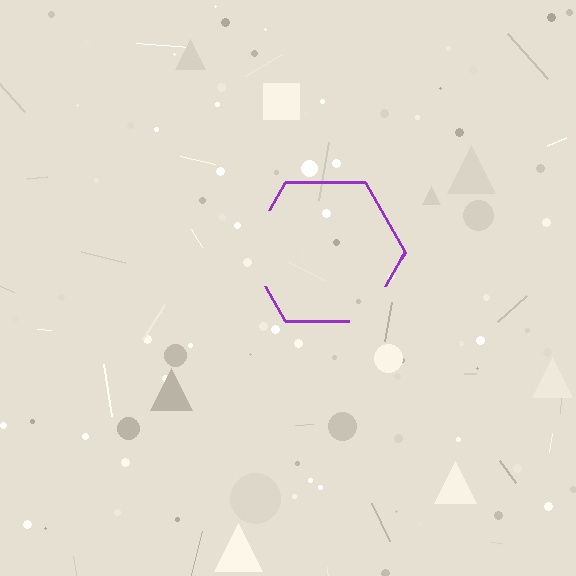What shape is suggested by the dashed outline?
The dashed outline suggests a hexagon.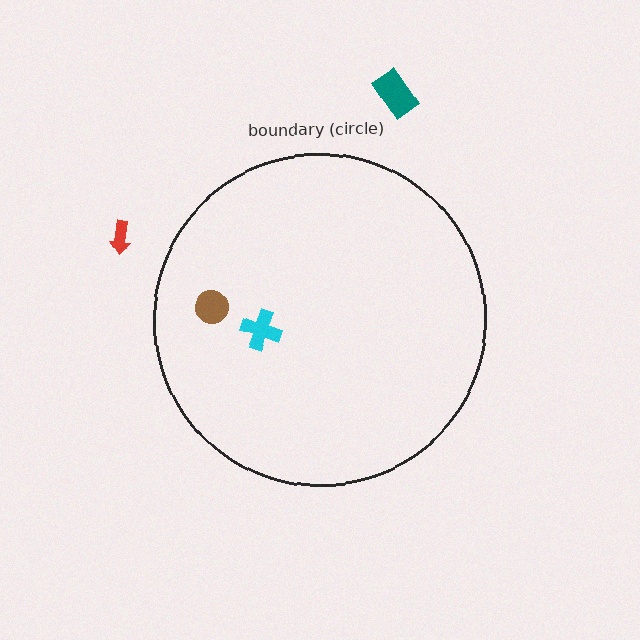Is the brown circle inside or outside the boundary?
Inside.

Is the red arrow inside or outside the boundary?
Outside.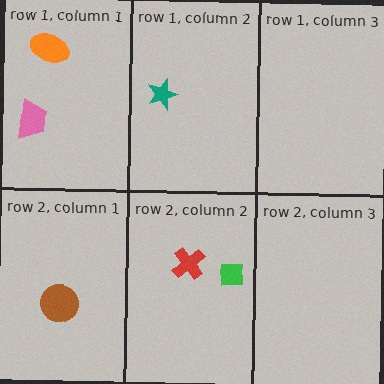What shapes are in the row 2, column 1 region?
The yellow triangle, the brown circle.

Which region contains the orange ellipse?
The row 1, column 1 region.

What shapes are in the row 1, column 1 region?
The pink trapezoid, the orange ellipse.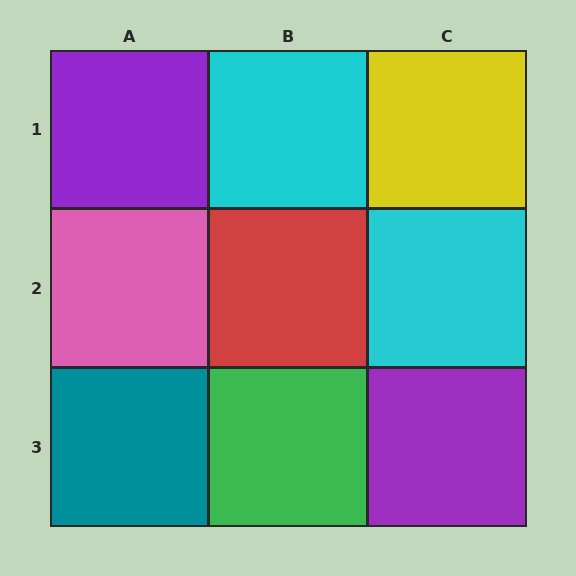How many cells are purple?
2 cells are purple.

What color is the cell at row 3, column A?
Teal.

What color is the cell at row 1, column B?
Cyan.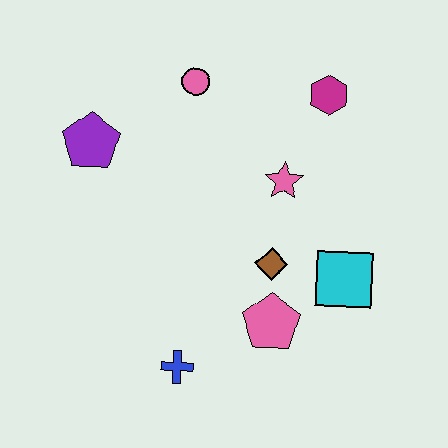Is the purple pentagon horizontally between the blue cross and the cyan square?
No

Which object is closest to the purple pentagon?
The pink circle is closest to the purple pentagon.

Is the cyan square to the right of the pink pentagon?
Yes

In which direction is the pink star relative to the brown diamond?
The pink star is above the brown diamond.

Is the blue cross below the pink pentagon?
Yes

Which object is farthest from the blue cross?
The magenta hexagon is farthest from the blue cross.